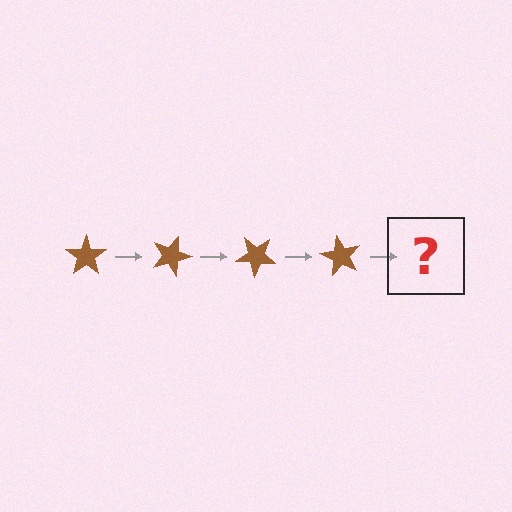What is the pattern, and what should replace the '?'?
The pattern is that the star rotates 20 degrees each step. The '?' should be a brown star rotated 80 degrees.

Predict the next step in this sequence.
The next step is a brown star rotated 80 degrees.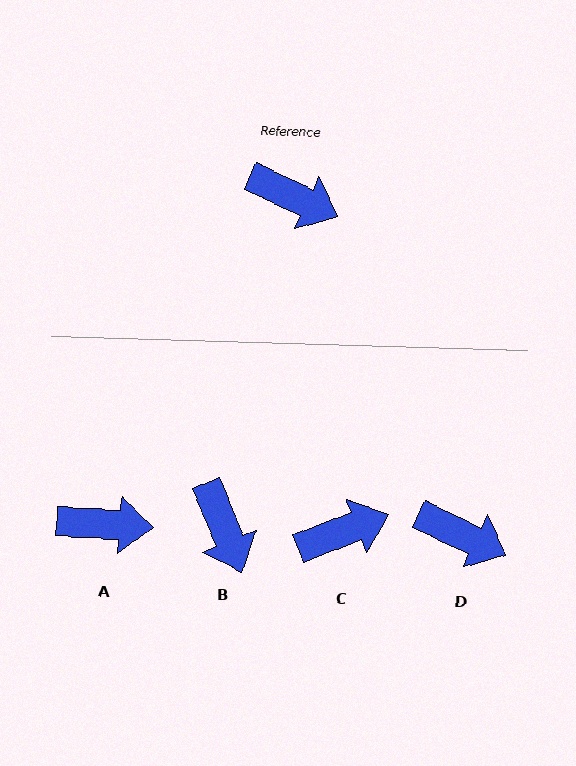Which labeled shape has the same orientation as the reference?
D.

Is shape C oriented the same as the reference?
No, it is off by about 46 degrees.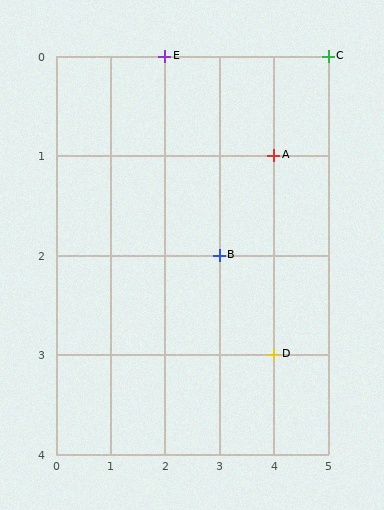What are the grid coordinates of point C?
Point C is at grid coordinates (5, 0).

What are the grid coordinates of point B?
Point B is at grid coordinates (3, 2).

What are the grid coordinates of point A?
Point A is at grid coordinates (4, 1).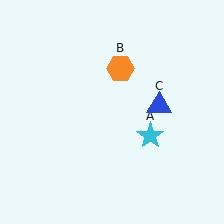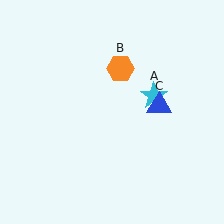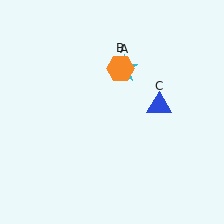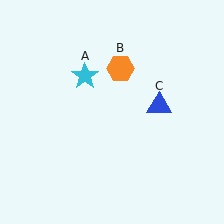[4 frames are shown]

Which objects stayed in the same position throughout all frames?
Orange hexagon (object B) and blue triangle (object C) remained stationary.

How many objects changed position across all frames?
1 object changed position: cyan star (object A).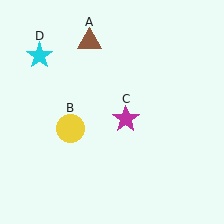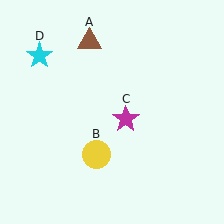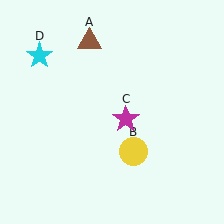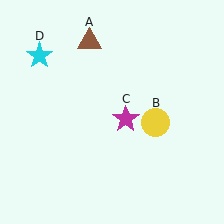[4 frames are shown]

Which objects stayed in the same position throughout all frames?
Brown triangle (object A) and magenta star (object C) and cyan star (object D) remained stationary.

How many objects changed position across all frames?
1 object changed position: yellow circle (object B).